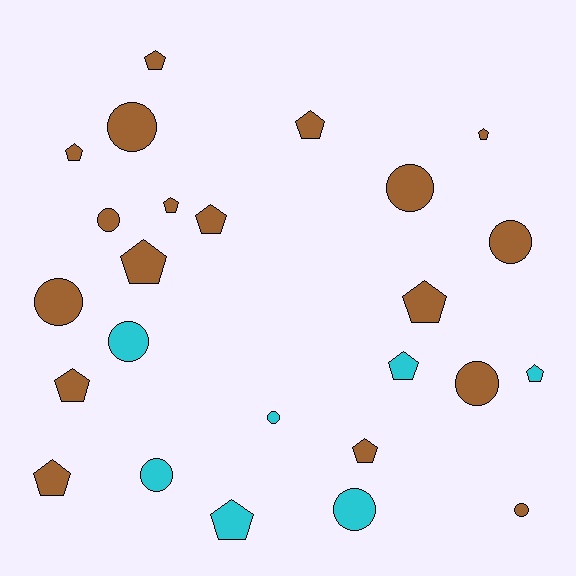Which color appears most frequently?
Brown, with 18 objects.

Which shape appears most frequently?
Pentagon, with 14 objects.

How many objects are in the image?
There are 25 objects.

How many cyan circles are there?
There are 4 cyan circles.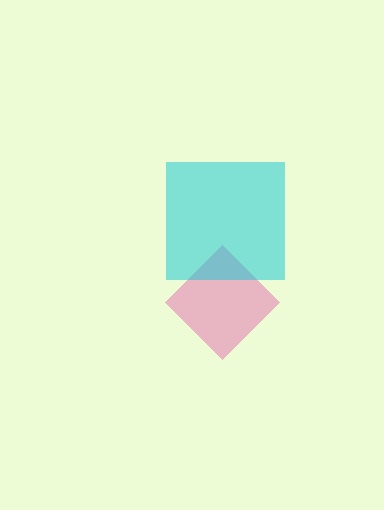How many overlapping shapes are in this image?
There are 2 overlapping shapes in the image.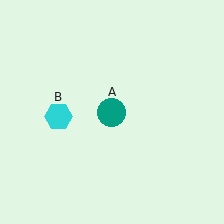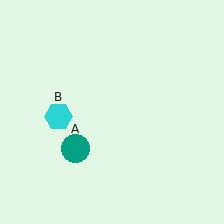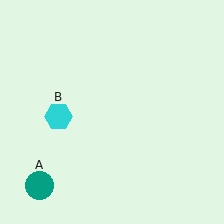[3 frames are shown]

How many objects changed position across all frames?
1 object changed position: teal circle (object A).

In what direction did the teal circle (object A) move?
The teal circle (object A) moved down and to the left.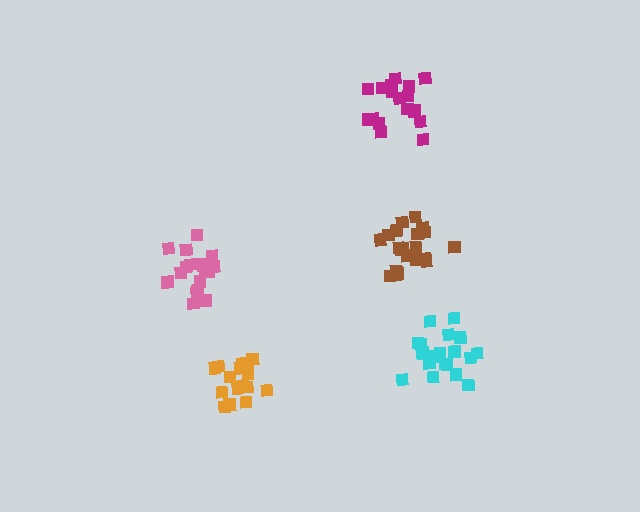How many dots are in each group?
Group 1: 20 dots, Group 2: 18 dots, Group 3: 21 dots, Group 4: 17 dots, Group 5: 20 dots (96 total).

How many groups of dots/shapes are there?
There are 5 groups.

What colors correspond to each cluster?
The clusters are colored: cyan, magenta, brown, orange, pink.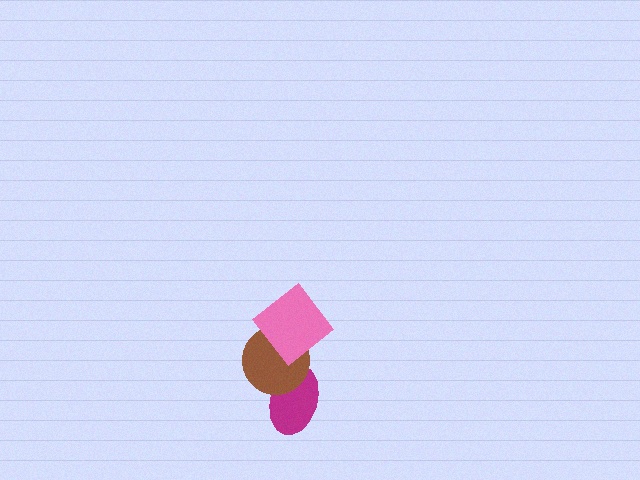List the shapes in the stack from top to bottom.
From top to bottom: the pink diamond, the brown circle, the magenta ellipse.